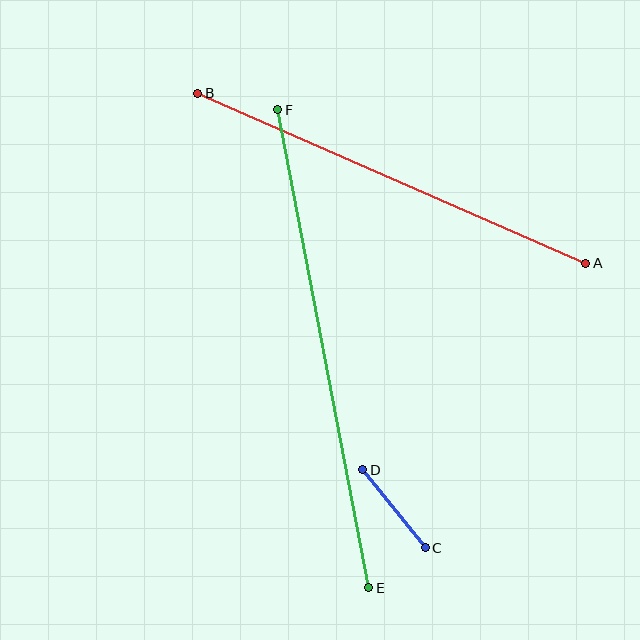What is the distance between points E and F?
The distance is approximately 487 pixels.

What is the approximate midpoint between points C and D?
The midpoint is at approximately (394, 509) pixels.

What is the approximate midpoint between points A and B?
The midpoint is at approximately (392, 178) pixels.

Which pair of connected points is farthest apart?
Points E and F are farthest apart.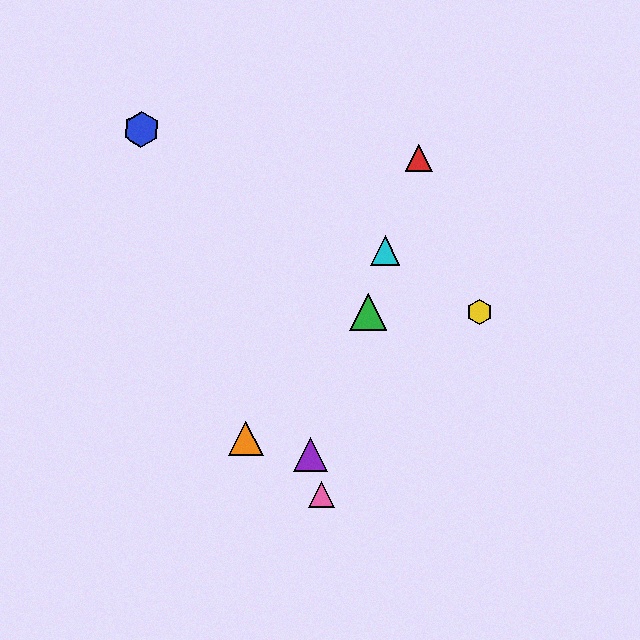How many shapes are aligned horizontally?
2 shapes (the green triangle, the yellow hexagon) are aligned horizontally.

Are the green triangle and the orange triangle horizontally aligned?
No, the green triangle is at y≈312 and the orange triangle is at y≈438.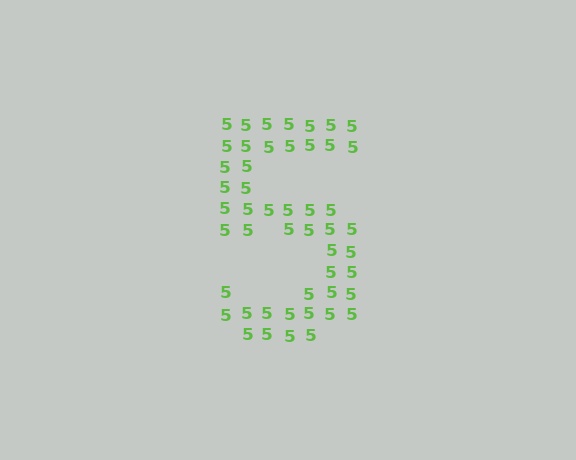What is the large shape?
The large shape is the digit 5.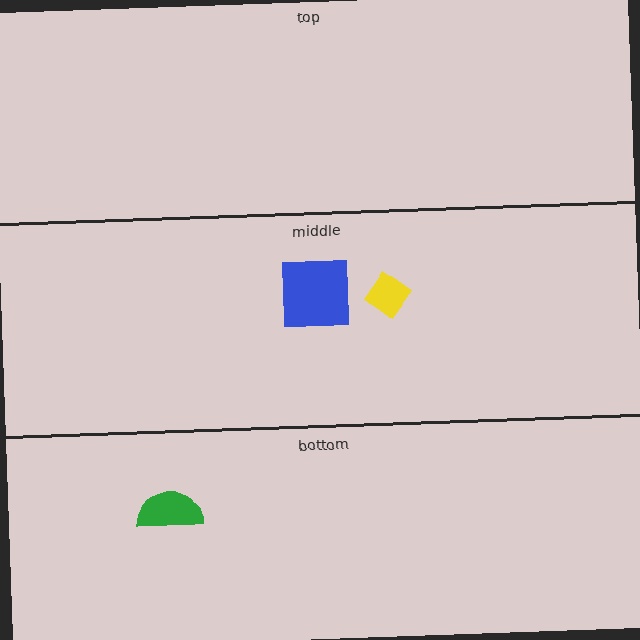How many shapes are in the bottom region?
1.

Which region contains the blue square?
The middle region.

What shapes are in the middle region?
The blue square, the yellow diamond.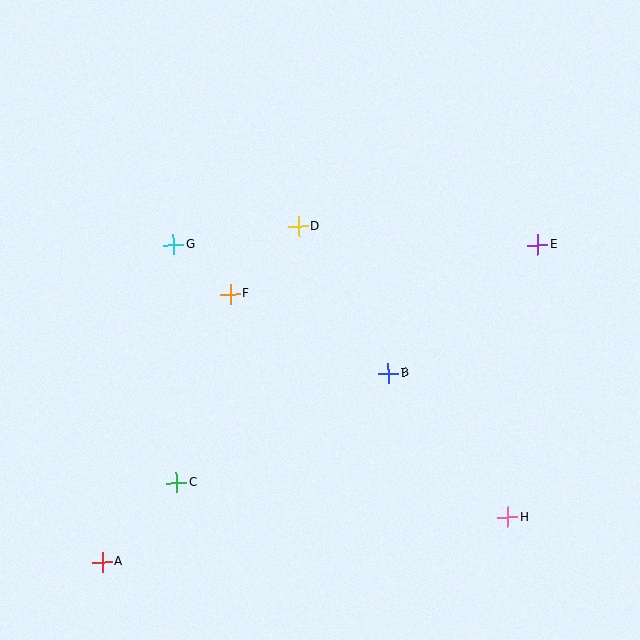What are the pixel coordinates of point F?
Point F is at (230, 294).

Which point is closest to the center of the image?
Point B at (388, 373) is closest to the center.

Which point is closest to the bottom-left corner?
Point A is closest to the bottom-left corner.